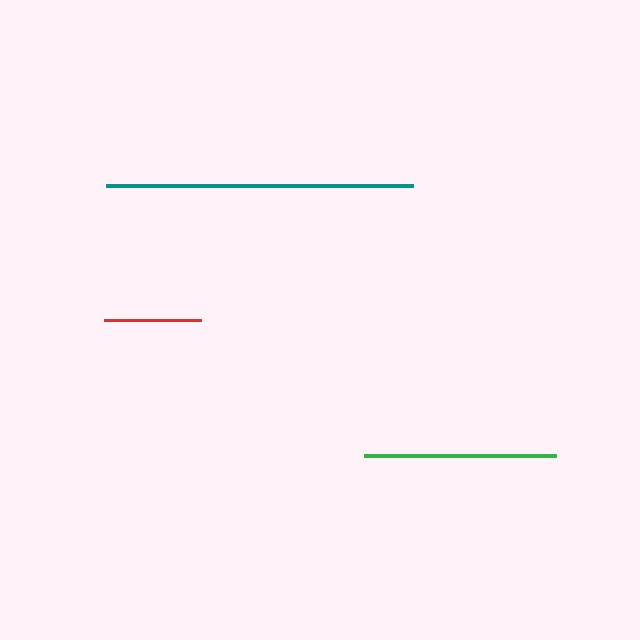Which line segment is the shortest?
The red line is the shortest at approximately 97 pixels.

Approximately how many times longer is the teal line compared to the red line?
The teal line is approximately 3.2 times the length of the red line.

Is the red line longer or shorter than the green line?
The green line is longer than the red line.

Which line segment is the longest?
The teal line is the longest at approximately 307 pixels.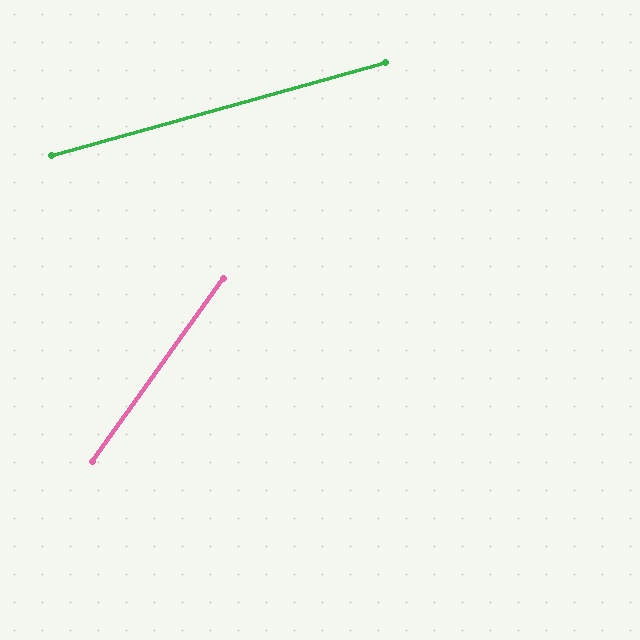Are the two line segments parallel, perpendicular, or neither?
Neither parallel nor perpendicular — they differ by about 39°.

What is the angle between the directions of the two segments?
Approximately 39 degrees.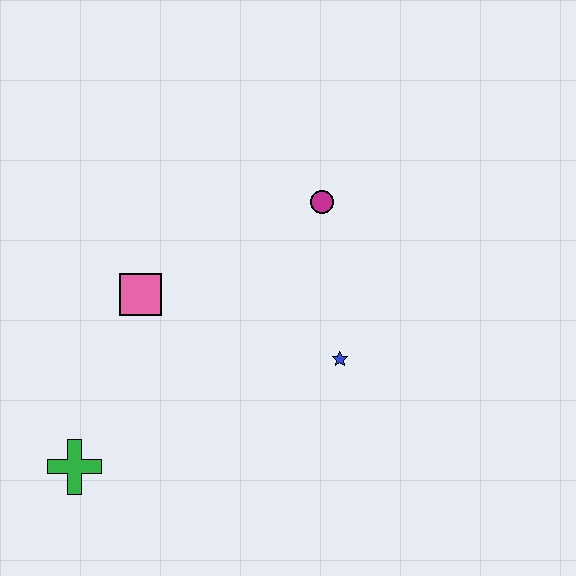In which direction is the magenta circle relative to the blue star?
The magenta circle is above the blue star.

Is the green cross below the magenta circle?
Yes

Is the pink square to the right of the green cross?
Yes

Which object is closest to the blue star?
The magenta circle is closest to the blue star.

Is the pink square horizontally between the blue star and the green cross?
Yes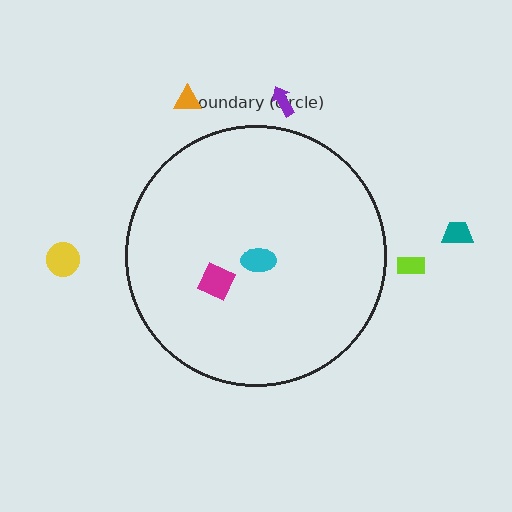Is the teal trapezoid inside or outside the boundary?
Outside.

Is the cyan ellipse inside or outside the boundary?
Inside.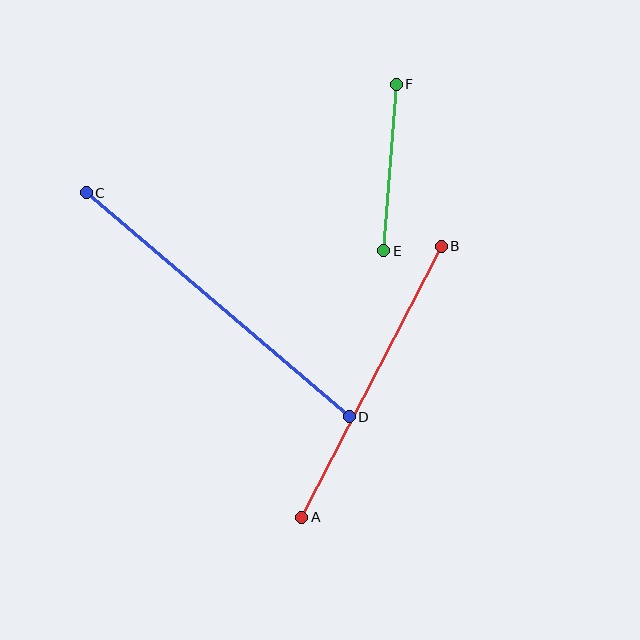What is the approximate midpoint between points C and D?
The midpoint is at approximately (218, 305) pixels.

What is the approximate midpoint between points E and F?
The midpoint is at approximately (390, 167) pixels.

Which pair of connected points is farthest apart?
Points C and D are farthest apart.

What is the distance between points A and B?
The distance is approximately 305 pixels.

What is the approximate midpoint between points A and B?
The midpoint is at approximately (372, 382) pixels.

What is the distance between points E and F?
The distance is approximately 167 pixels.